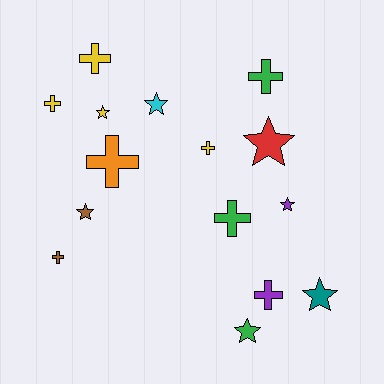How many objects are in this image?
There are 15 objects.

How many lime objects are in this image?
There are no lime objects.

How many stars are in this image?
There are 7 stars.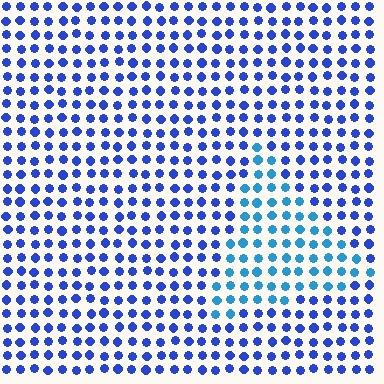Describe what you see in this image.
The image is filled with small blue elements in a uniform arrangement. A triangle-shaped region is visible where the elements are tinted to a slightly different hue, forming a subtle color boundary.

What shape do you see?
I see a triangle.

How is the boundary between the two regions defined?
The boundary is defined purely by a slight shift in hue (about 31 degrees). Spacing, size, and orientation are identical on both sides.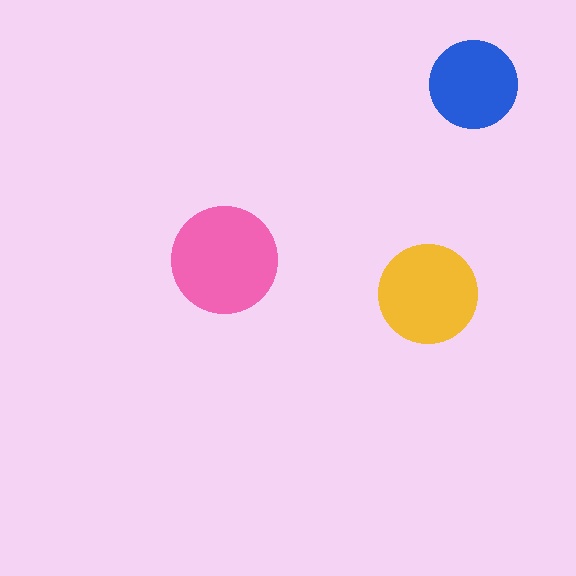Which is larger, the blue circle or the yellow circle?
The yellow one.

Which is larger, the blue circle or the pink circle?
The pink one.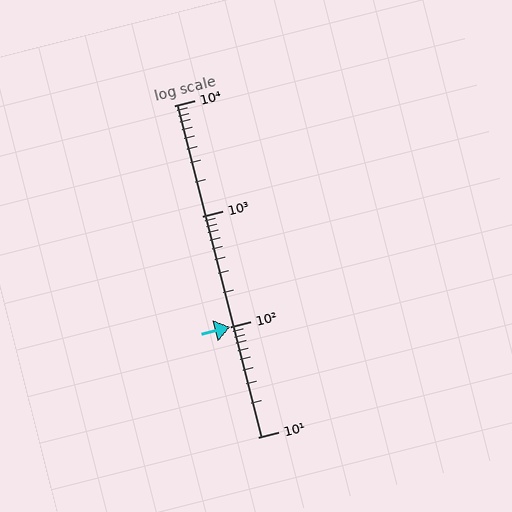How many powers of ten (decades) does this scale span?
The scale spans 3 decades, from 10 to 10000.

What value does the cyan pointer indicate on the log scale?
The pointer indicates approximately 100.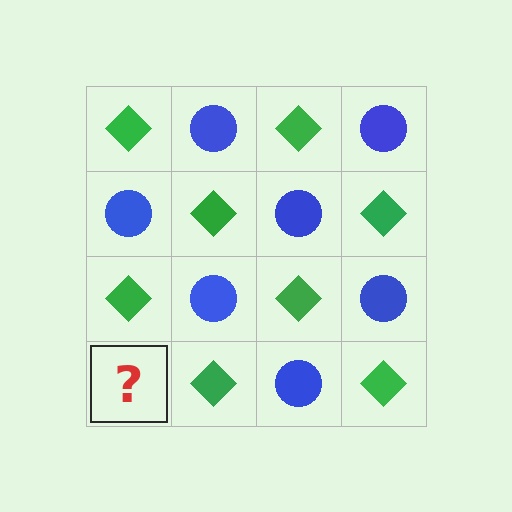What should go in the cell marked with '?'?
The missing cell should contain a blue circle.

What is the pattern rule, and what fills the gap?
The rule is that it alternates green diamond and blue circle in a checkerboard pattern. The gap should be filled with a blue circle.